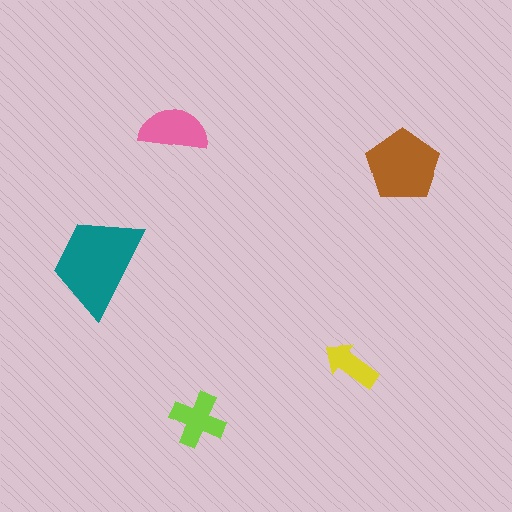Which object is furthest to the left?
The teal trapezoid is leftmost.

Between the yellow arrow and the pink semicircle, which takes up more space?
The pink semicircle.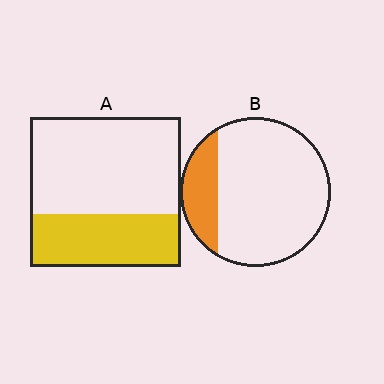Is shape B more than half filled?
No.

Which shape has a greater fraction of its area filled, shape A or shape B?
Shape A.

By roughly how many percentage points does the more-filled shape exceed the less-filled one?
By roughly 15 percentage points (A over B).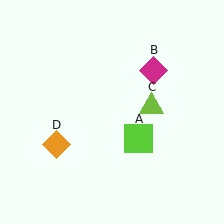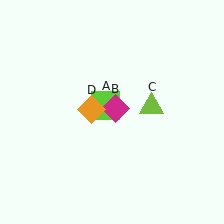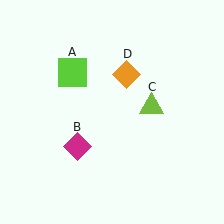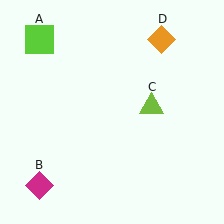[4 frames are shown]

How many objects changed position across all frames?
3 objects changed position: lime square (object A), magenta diamond (object B), orange diamond (object D).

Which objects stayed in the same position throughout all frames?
Lime triangle (object C) remained stationary.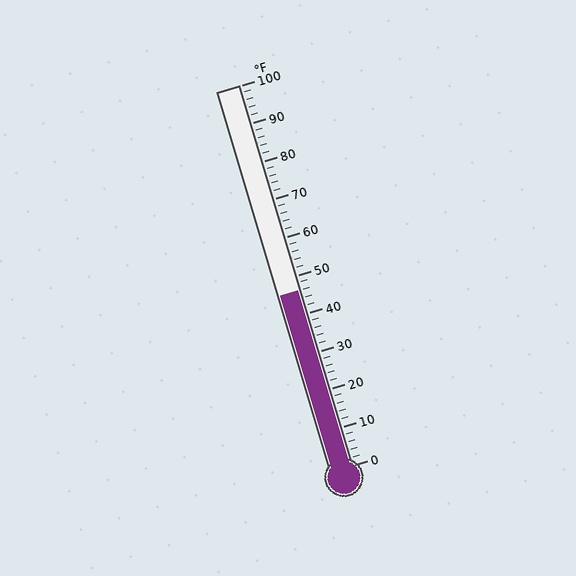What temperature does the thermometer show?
The thermometer shows approximately 46°F.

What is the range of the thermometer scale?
The thermometer scale ranges from 0°F to 100°F.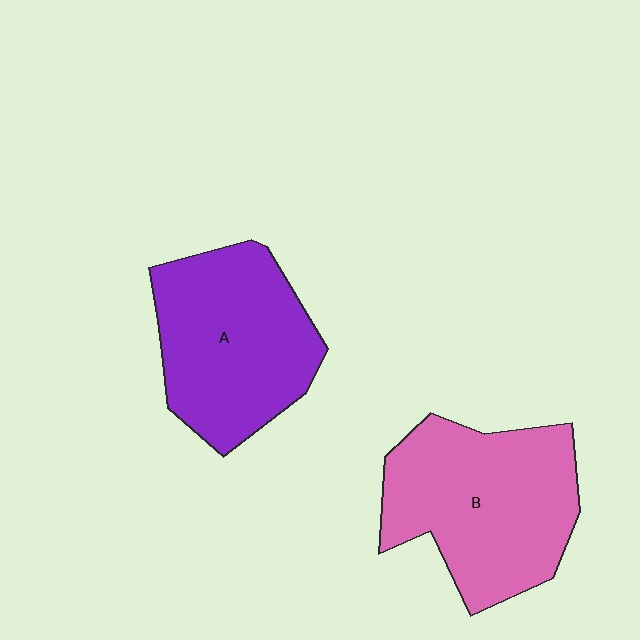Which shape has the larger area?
Shape B (pink).